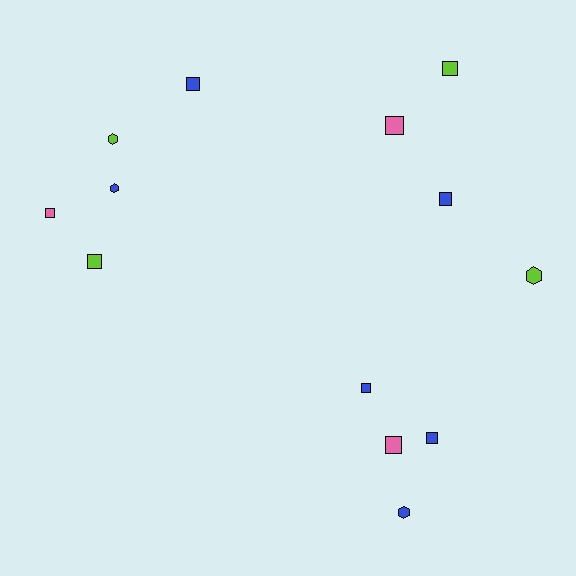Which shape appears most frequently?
Square, with 9 objects.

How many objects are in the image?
There are 13 objects.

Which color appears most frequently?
Blue, with 6 objects.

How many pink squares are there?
There are 3 pink squares.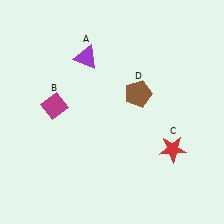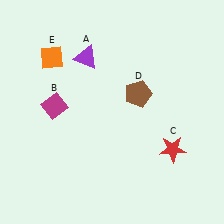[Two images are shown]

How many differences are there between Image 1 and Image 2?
There is 1 difference between the two images.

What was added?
An orange diamond (E) was added in Image 2.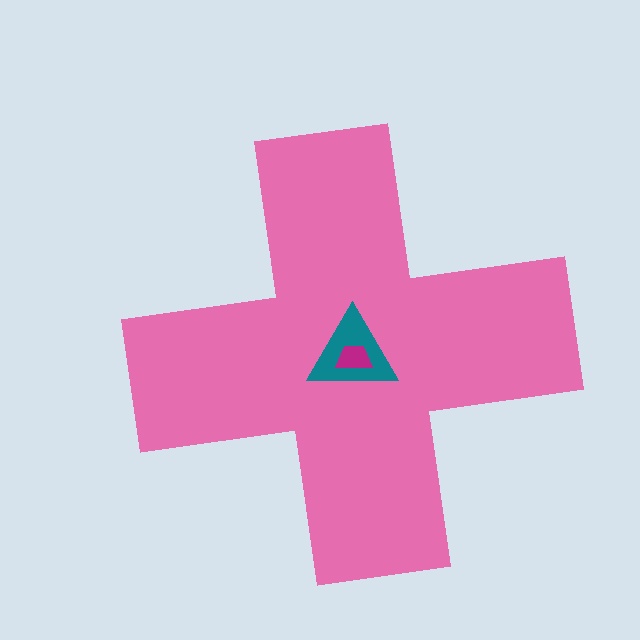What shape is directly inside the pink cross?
The teal triangle.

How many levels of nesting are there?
3.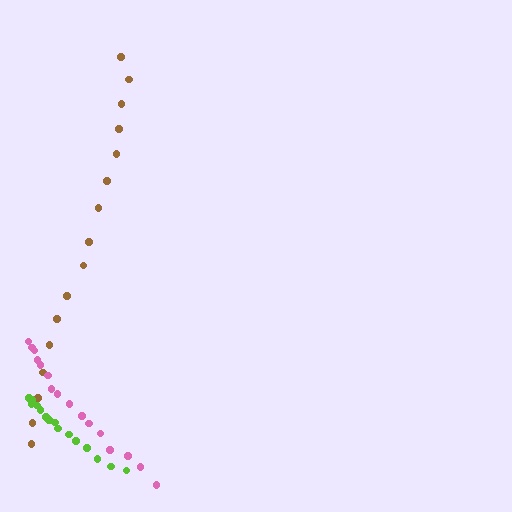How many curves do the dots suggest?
There are 3 distinct paths.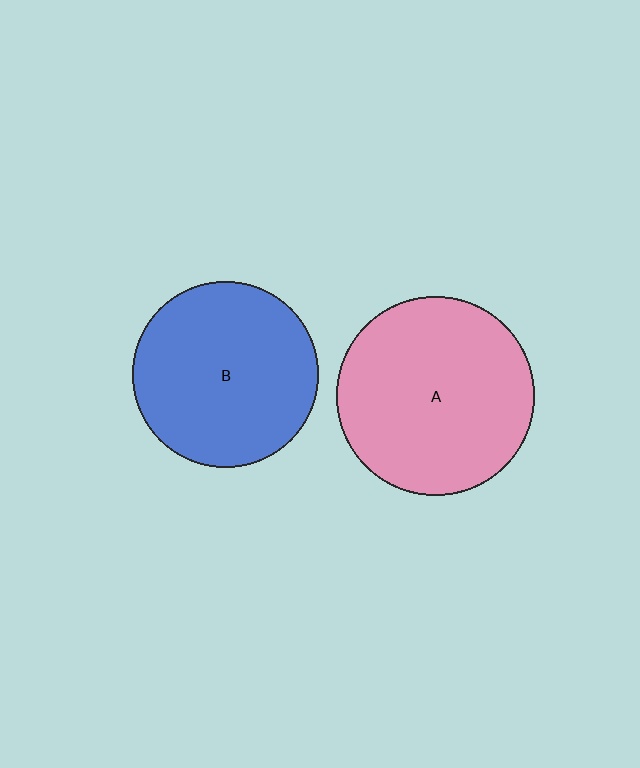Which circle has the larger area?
Circle A (pink).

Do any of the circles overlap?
No, none of the circles overlap.